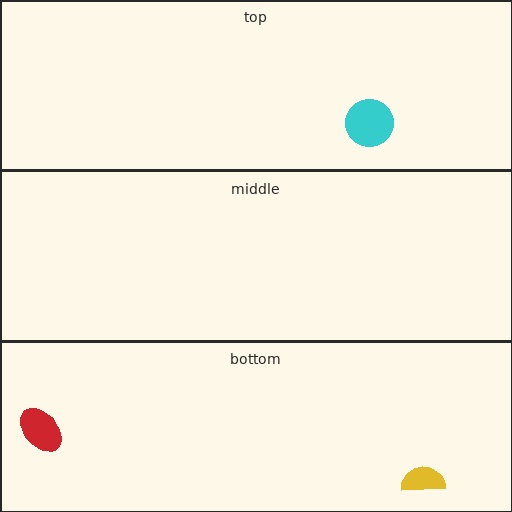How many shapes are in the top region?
1.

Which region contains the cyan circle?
The top region.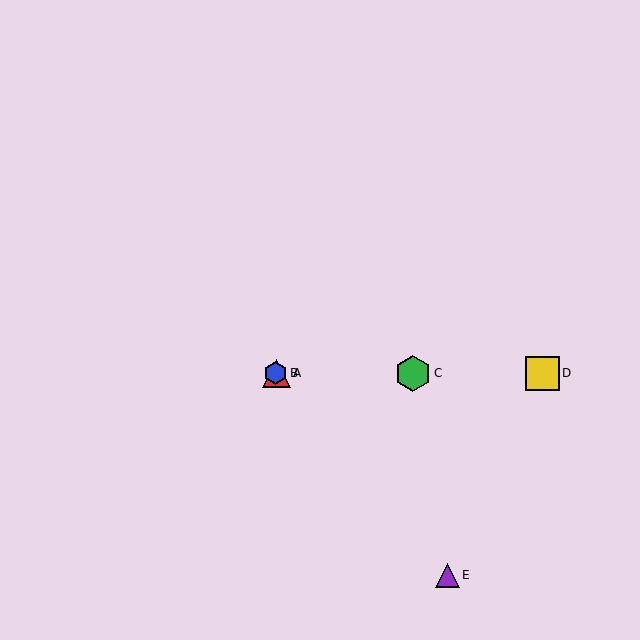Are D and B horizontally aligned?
Yes, both are at y≈373.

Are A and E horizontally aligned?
No, A is at y≈373 and E is at y≈575.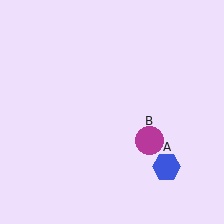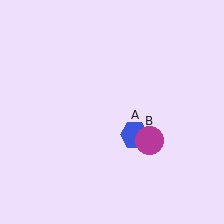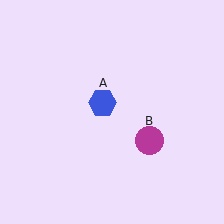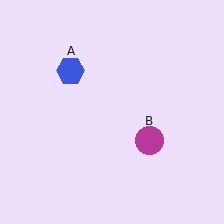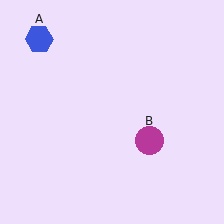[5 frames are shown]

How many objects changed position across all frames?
1 object changed position: blue hexagon (object A).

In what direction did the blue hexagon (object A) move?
The blue hexagon (object A) moved up and to the left.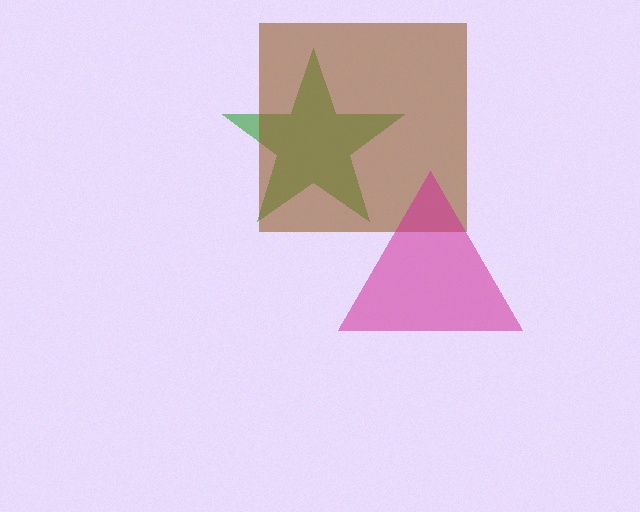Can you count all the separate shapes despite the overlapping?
Yes, there are 3 separate shapes.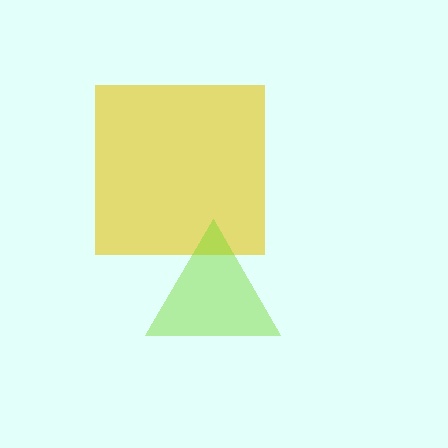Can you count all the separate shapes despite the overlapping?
Yes, there are 2 separate shapes.